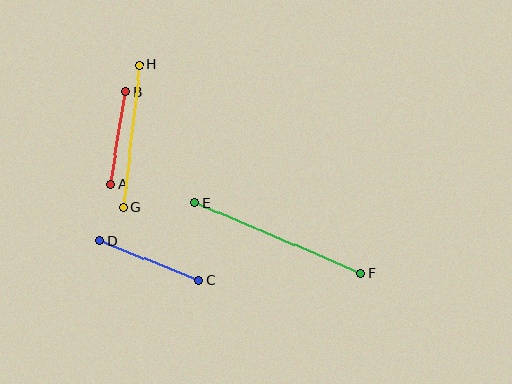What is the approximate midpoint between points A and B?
The midpoint is at approximately (118, 138) pixels.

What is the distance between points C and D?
The distance is approximately 107 pixels.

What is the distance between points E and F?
The distance is approximately 180 pixels.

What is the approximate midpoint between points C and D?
The midpoint is at approximately (149, 261) pixels.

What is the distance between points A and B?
The distance is approximately 94 pixels.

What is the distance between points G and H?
The distance is approximately 143 pixels.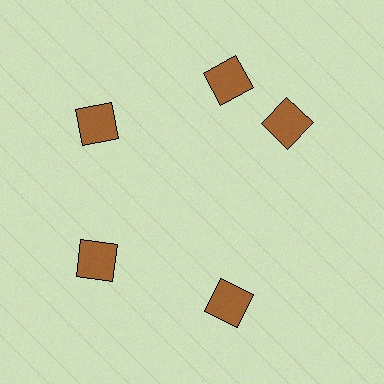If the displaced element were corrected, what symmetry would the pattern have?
It would have 5-fold rotational symmetry — the pattern would map onto itself every 72 degrees.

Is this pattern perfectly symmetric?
No. The 5 brown squares are arranged in a ring, but one element near the 3 o'clock position is rotated out of alignment along the ring, breaking the 5-fold rotational symmetry.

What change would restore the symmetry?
The symmetry would be restored by rotating it back into even spacing with its neighbors so that all 5 squares sit at equal angles and equal distance from the center.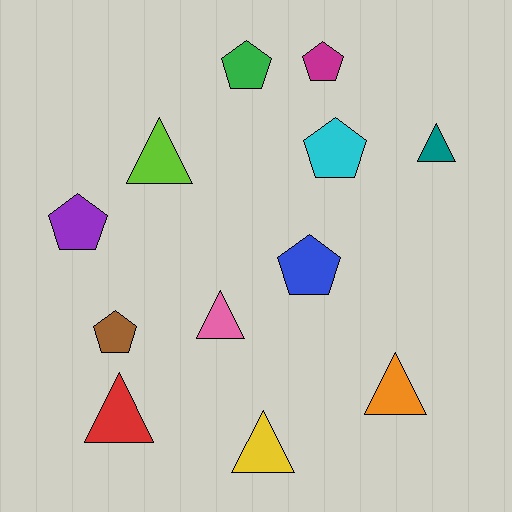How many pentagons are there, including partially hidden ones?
There are 6 pentagons.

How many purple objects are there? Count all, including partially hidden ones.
There is 1 purple object.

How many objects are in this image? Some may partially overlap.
There are 12 objects.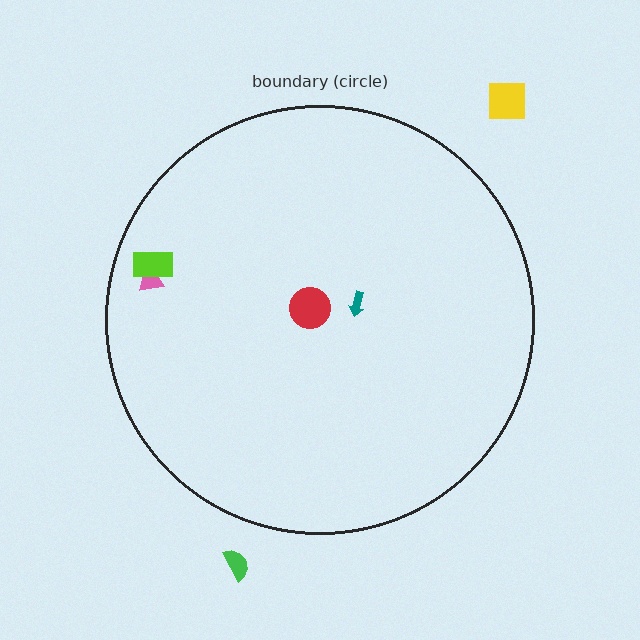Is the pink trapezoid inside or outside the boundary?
Inside.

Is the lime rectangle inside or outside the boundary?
Inside.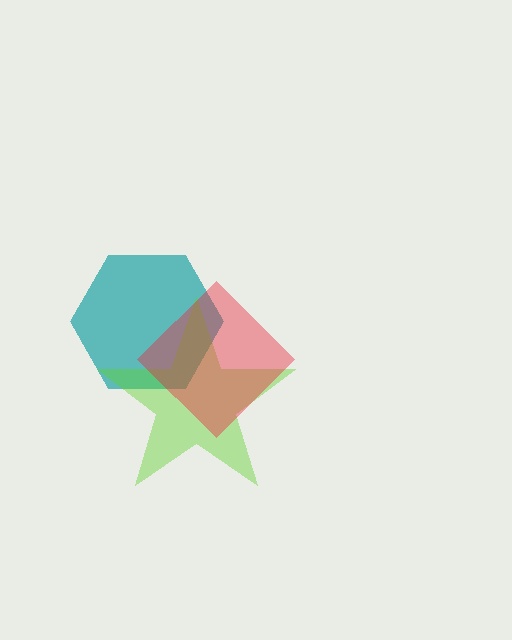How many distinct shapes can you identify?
There are 3 distinct shapes: a teal hexagon, a lime star, a red diamond.